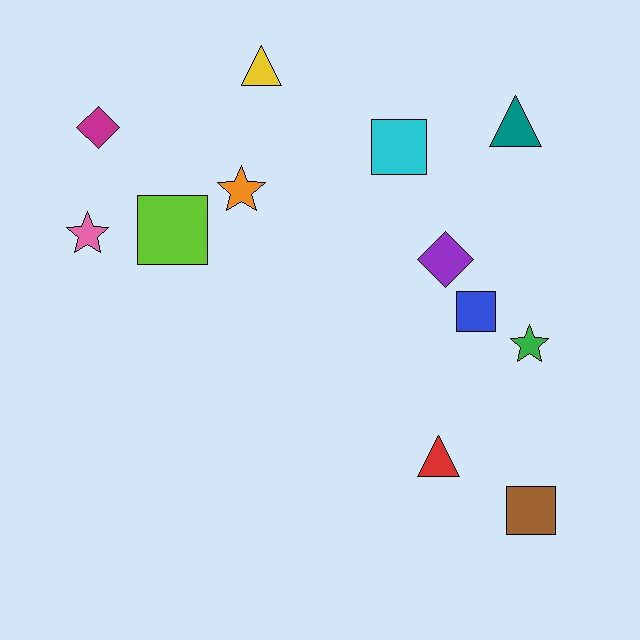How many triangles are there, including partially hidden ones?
There are 3 triangles.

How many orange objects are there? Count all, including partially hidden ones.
There is 1 orange object.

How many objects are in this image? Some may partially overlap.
There are 12 objects.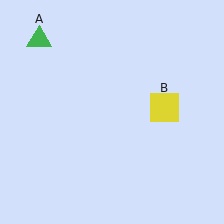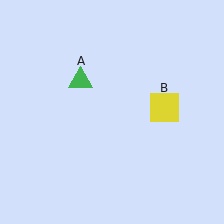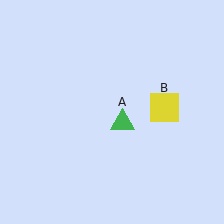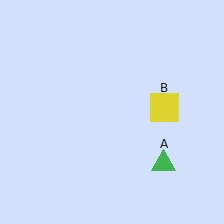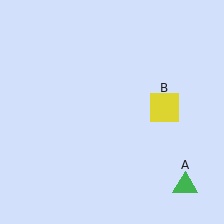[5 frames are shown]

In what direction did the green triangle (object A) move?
The green triangle (object A) moved down and to the right.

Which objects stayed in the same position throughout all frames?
Yellow square (object B) remained stationary.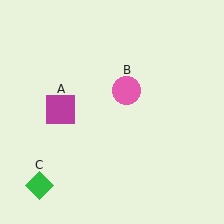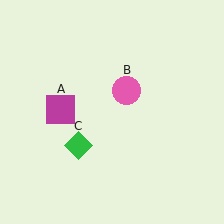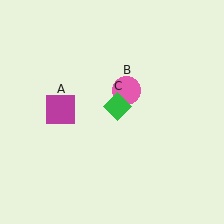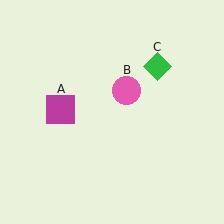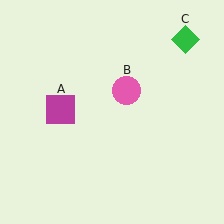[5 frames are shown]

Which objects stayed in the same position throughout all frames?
Magenta square (object A) and pink circle (object B) remained stationary.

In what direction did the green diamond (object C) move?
The green diamond (object C) moved up and to the right.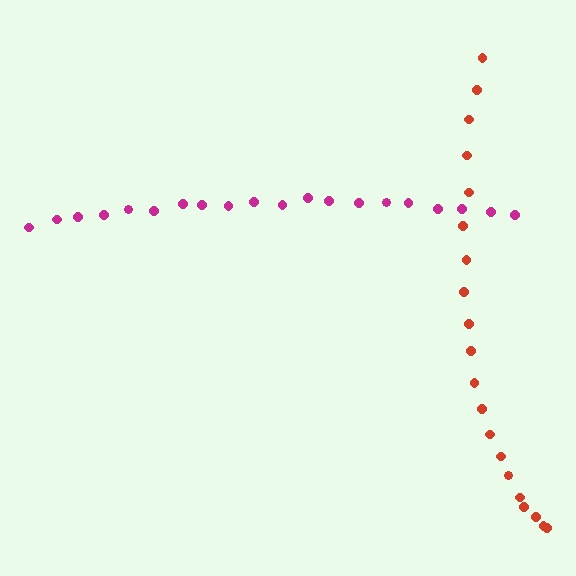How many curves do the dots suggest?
There are 2 distinct paths.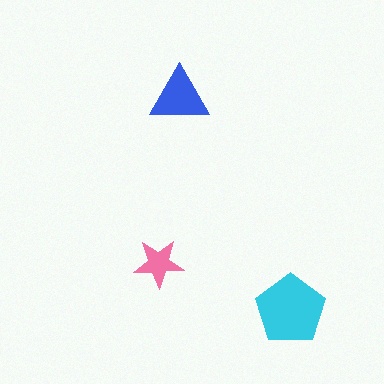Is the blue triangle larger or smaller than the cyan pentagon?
Smaller.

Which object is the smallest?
The pink star.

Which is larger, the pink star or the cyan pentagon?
The cyan pentagon.